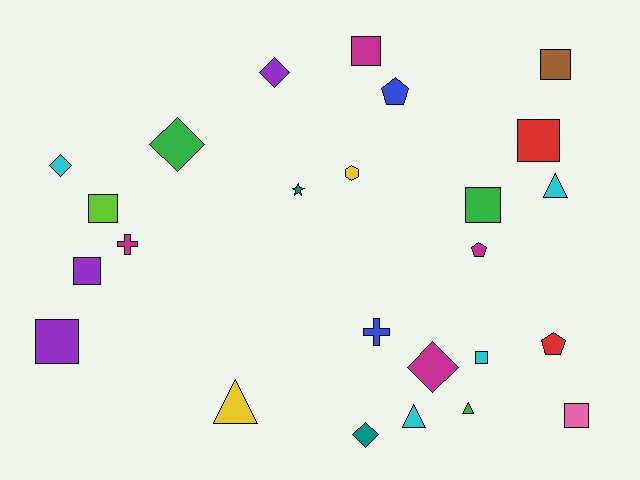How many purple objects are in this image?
There are 3 purple objects.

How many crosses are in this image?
There are 2 crosses.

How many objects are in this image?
There are 25 objects.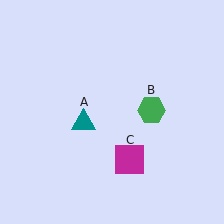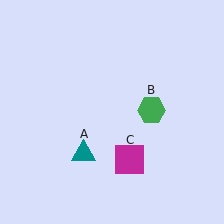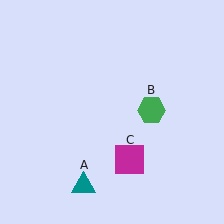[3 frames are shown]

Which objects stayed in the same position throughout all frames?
Green hexagon (object B) and magenta square (object C) remained stationary.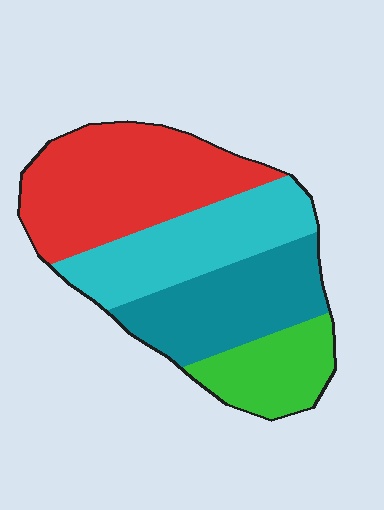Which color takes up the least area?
Green, at roughly 15%.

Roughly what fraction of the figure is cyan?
Cyan covers about 25% of the figure.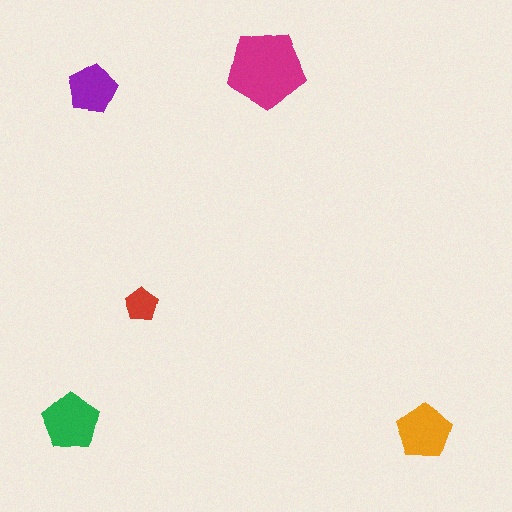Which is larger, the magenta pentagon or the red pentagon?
The magenta one.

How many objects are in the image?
There are 5 objects in the image.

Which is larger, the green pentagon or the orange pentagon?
The green one.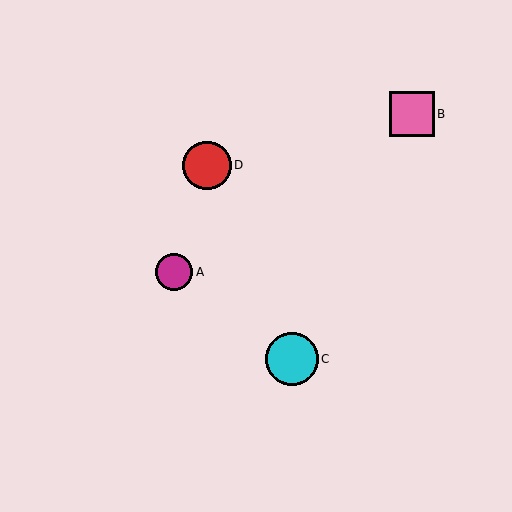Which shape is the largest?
The cyan circle (labeled C) is the largest.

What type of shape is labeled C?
Shape C is a cyan circle.